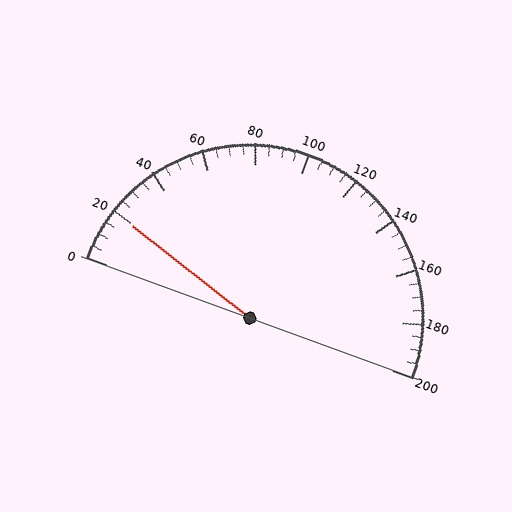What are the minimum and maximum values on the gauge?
The gauge ranges from 0 to 200.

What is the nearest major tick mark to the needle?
The nearest major tick mark is 20.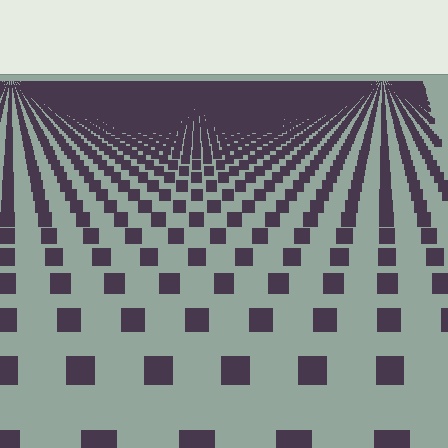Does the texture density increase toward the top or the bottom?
Density increases toward the top.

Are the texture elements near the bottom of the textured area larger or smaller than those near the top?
Larger. Near the bottom, elements are closer to the viewer and appear at a bigger on-screen size.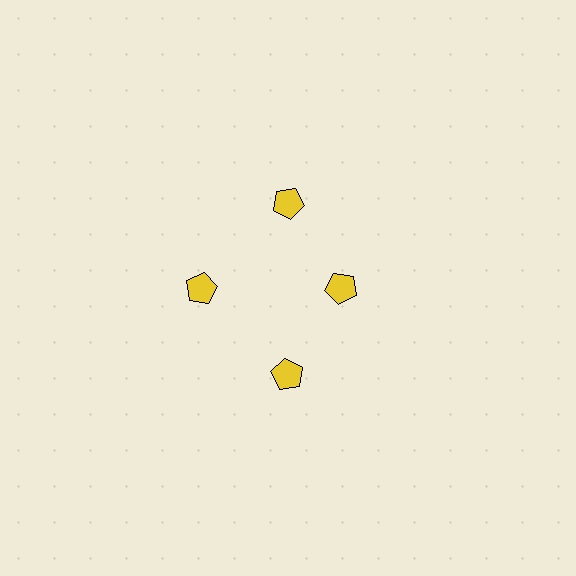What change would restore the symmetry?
The symmetry would be restored by moving it outward, back onto the ring so that all 4 pentagons sit at equal angles and equal distance from the center.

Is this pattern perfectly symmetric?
No. The 4 yellow pentagons are arranged in a ring, but one element near the 3 o'clock position is pulled inward toward the center, breaking the 4-fold rotational symmetry.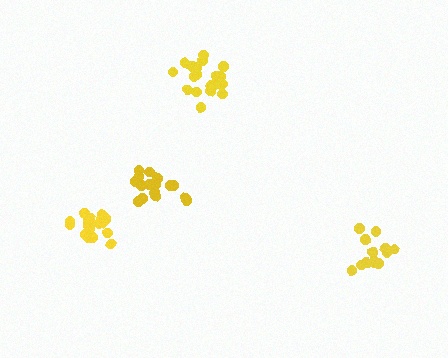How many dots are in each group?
Group 1: 19 dots, Group 2: 13 dots, Group 3: 16 dots, Group 4: 18 dots (66 total).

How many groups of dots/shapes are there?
There are 4 groups.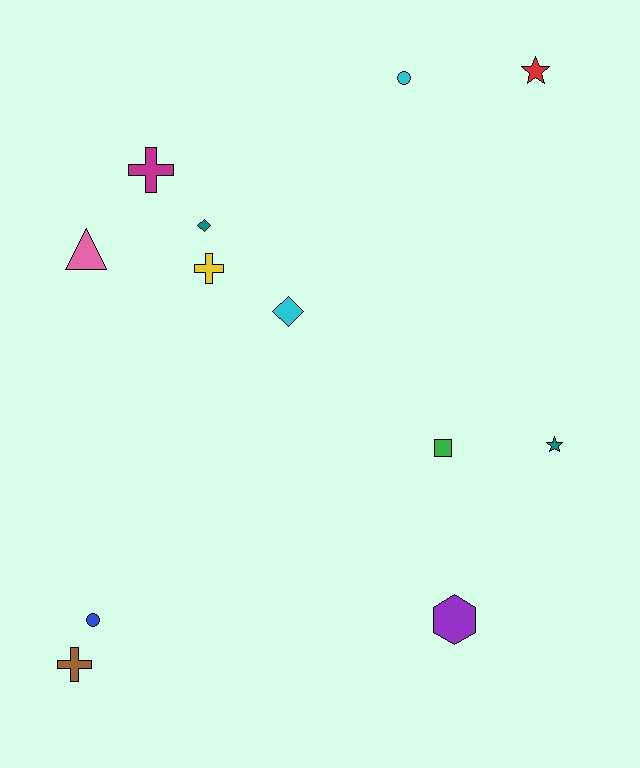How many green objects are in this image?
There is 1 green object.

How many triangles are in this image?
There is 1 triangle.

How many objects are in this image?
There are 12 objects.